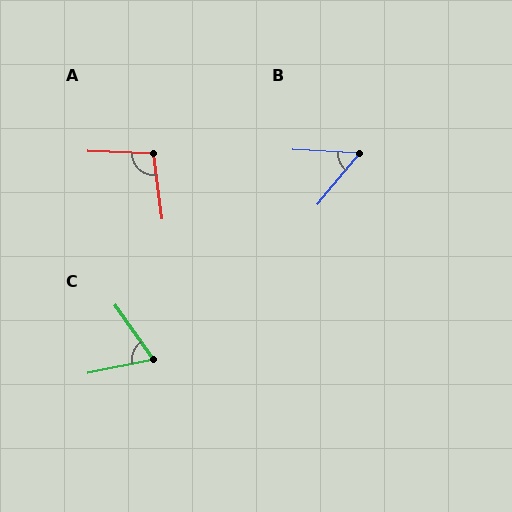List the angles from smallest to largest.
B (54°), C (67°), A (100°).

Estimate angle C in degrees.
Approximately 67 degrees.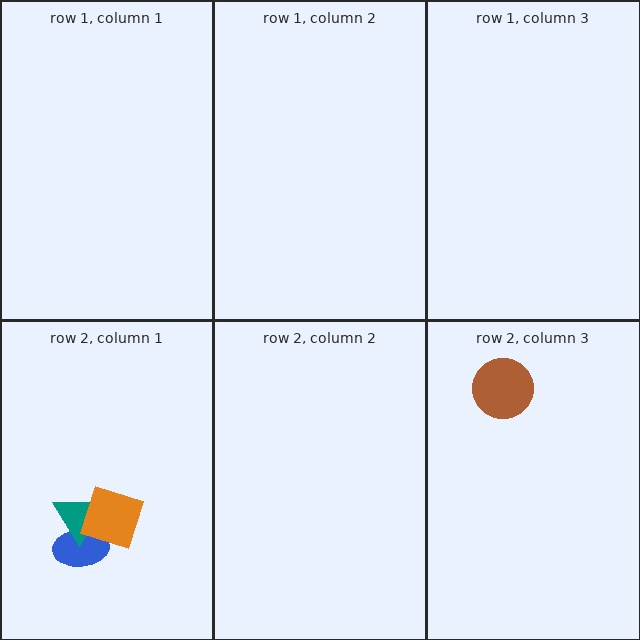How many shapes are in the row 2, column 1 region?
3.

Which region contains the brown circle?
The row 2, column 3 region.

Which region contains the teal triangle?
The row 2, column 1 region.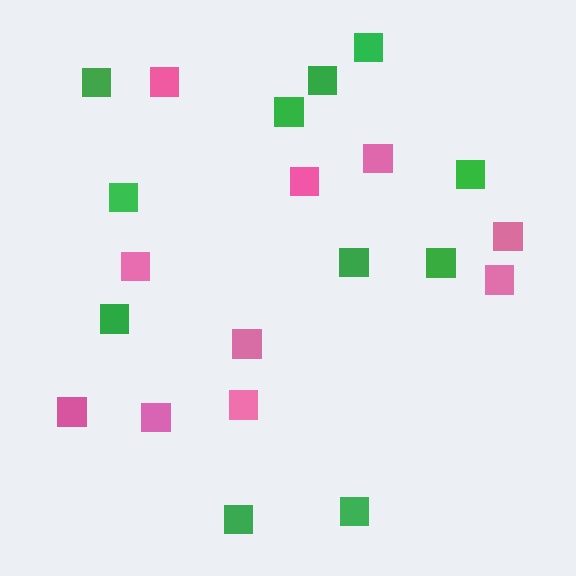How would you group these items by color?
There are 2 groups: one group of green squares (11) and one group of pink squares (10).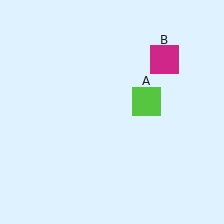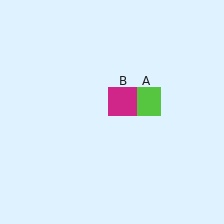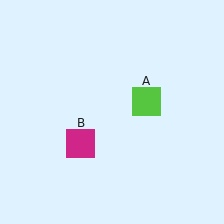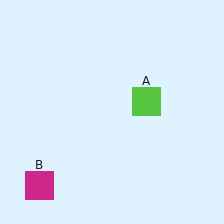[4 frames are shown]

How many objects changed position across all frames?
1 object changed position: magenta square (object B).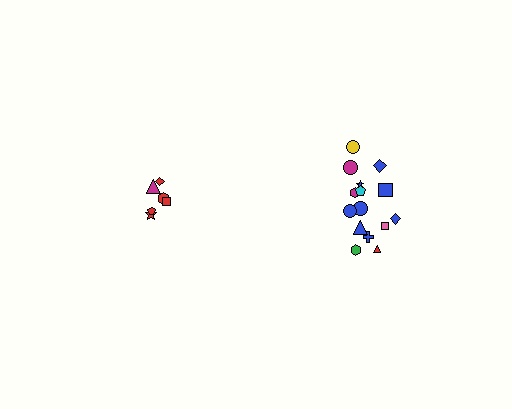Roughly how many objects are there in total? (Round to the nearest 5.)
Roughly 20 objects in total.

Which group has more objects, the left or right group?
The right group.